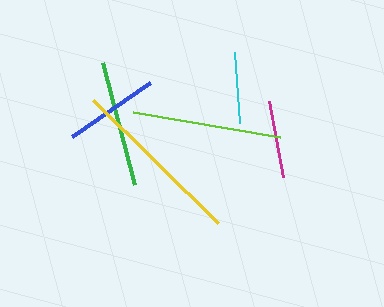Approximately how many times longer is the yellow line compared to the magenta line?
The yellow line is approximately 2.3 times the length of the magenta line.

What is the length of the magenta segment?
The magenta segment is approximately 78 pixels long.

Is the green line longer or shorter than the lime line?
The lime line is longer than the green line.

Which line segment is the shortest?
The cyan line is the shortest at approximately 72 pixels.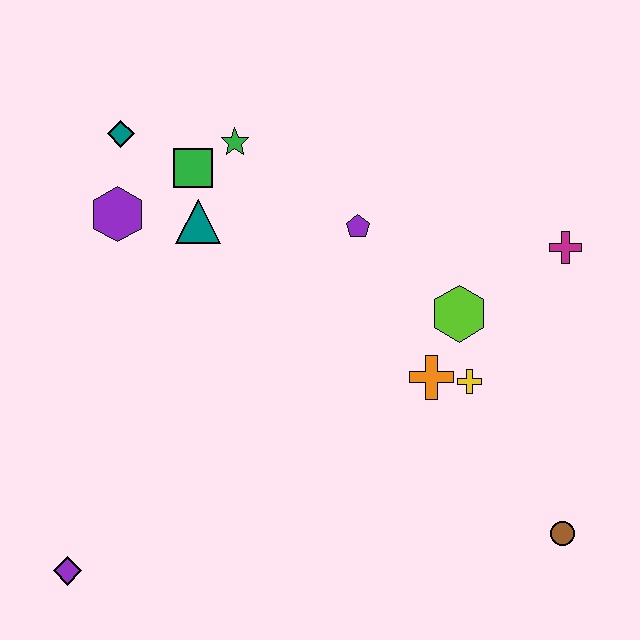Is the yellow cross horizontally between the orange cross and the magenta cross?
Yes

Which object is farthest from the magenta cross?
The purple diamond is farthest from the magenta cross.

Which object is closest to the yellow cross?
The orange cross is closest to the yellow cross.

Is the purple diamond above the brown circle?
No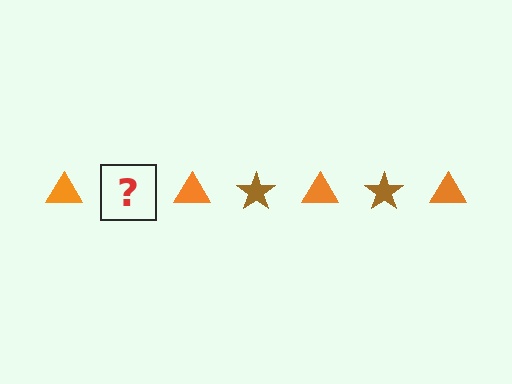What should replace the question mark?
The question mark should be replaced with a brown star.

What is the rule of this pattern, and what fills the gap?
The rule is that the pattern alternates between orange triangle and brown star. The gap should be filled with a brown star.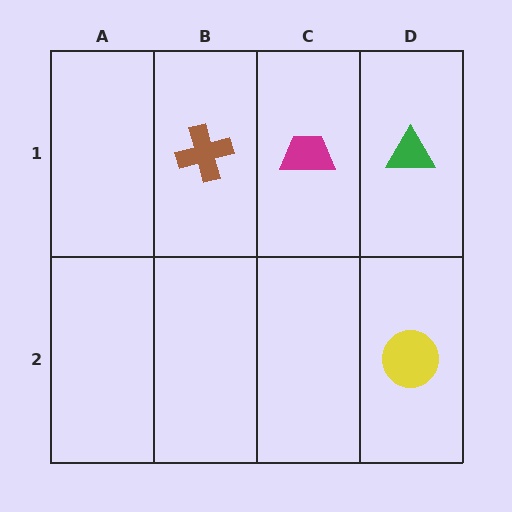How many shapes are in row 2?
1 shape.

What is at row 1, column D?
A green triangle.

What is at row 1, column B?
A brown cross.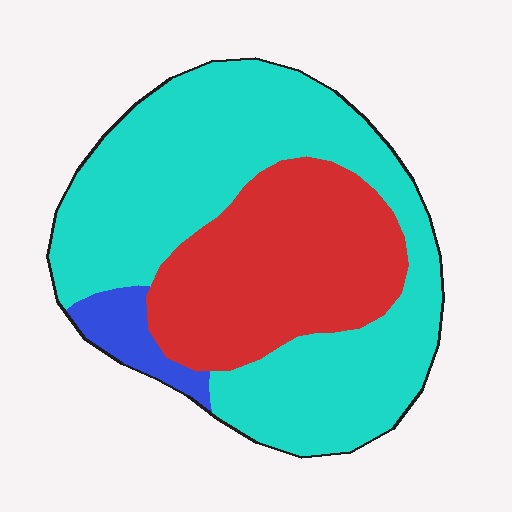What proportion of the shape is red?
Red takes up about one third (1/3) of the shape.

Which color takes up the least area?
Blue, at roughly 5%.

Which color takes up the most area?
Cyan, at roughly 60%.